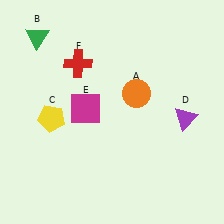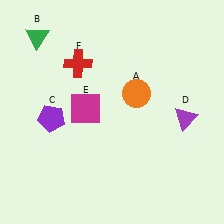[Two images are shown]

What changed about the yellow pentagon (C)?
In Image 1, C is yellow. In Image 2, it changed to purple.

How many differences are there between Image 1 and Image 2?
There is 1 difference between the two images.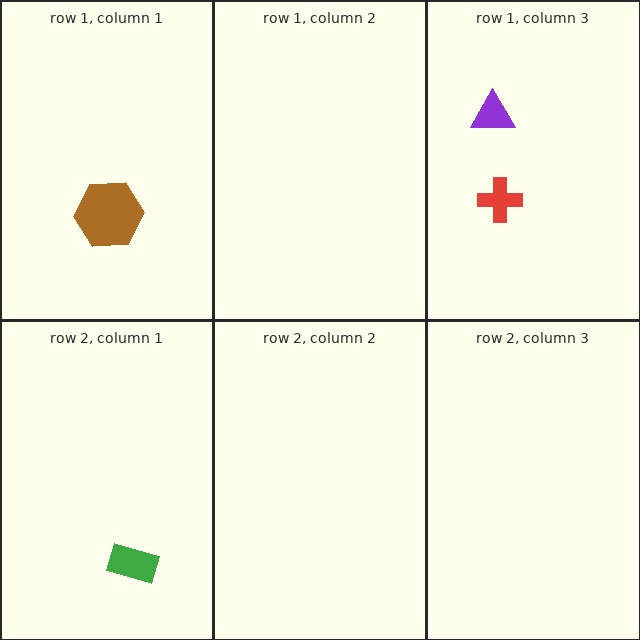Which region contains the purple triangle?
The row 1, column 3 region.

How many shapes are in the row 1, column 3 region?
2.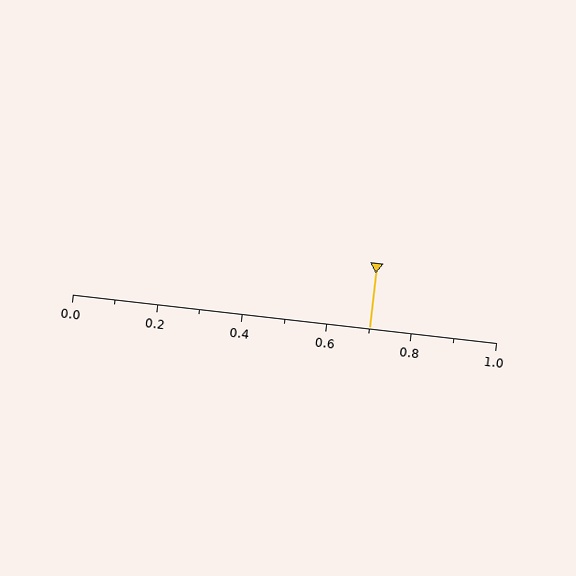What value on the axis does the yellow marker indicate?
The marker indicates approximately 0.7.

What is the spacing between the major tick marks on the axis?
The major ticks are spaced 0.2 apart.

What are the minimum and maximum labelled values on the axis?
The axis runs from 0.0 to 1.0.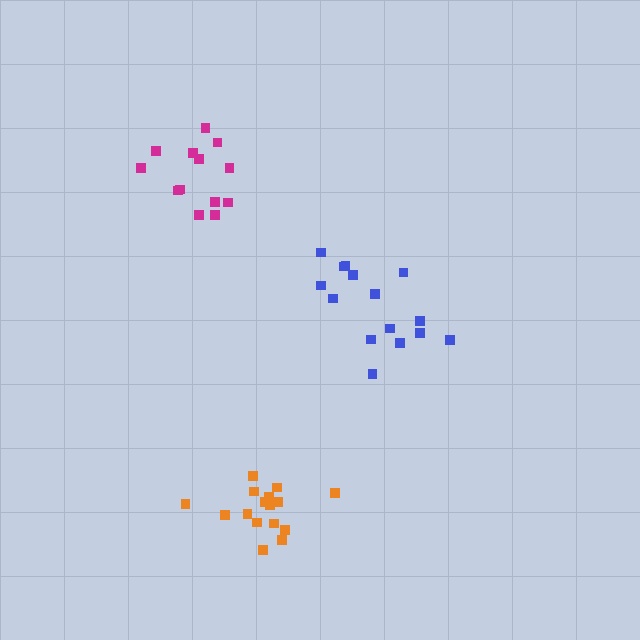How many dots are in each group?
Group 1: 15 dots, Group 2: 13 dots, Group 3: 16 dots (44 total).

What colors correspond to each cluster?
The clusters are colored: blue, magenta, orange.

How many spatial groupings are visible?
There are 3 spatial groupings.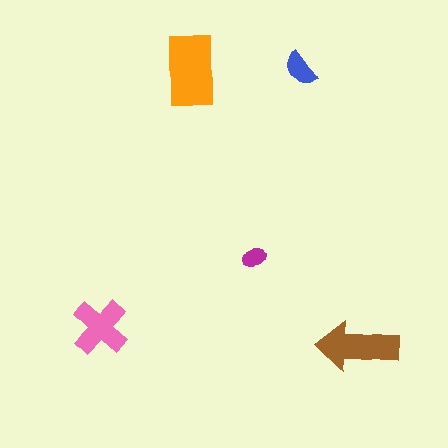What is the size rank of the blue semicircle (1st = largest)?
4th.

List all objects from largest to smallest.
The orange rectangle, the brown arrow, the pink cross, the blue semicircle, the magenta ellipse.